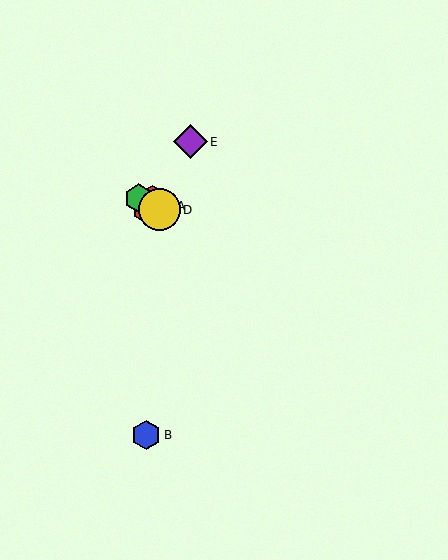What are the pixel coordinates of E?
Object E is at (191, 142).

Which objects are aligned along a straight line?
Objects A, C, D are aligned along a straight line.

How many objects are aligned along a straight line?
3 objects (A, C, D) are aligned along a straight line.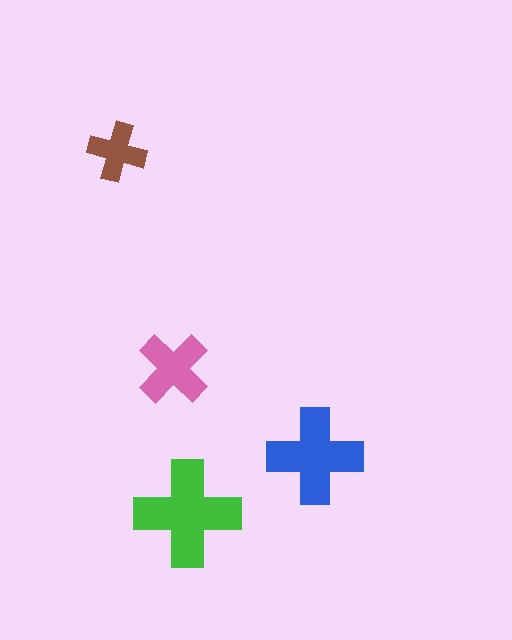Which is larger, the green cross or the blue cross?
The green one.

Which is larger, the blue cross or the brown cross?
The blue one.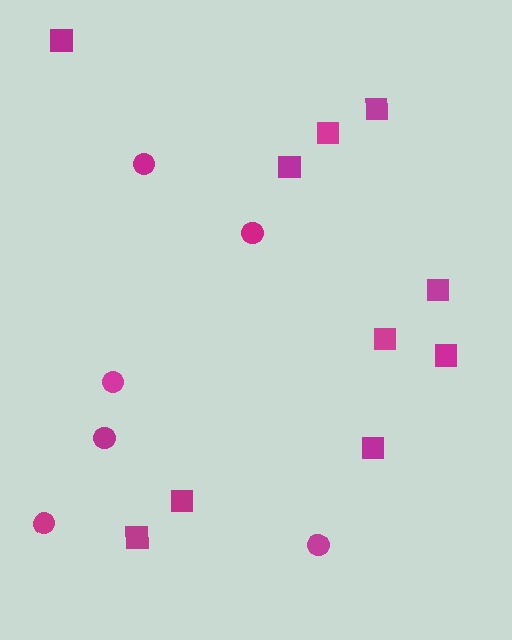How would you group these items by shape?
There are 2 groups: one group of circles (6) and one group of squares (10).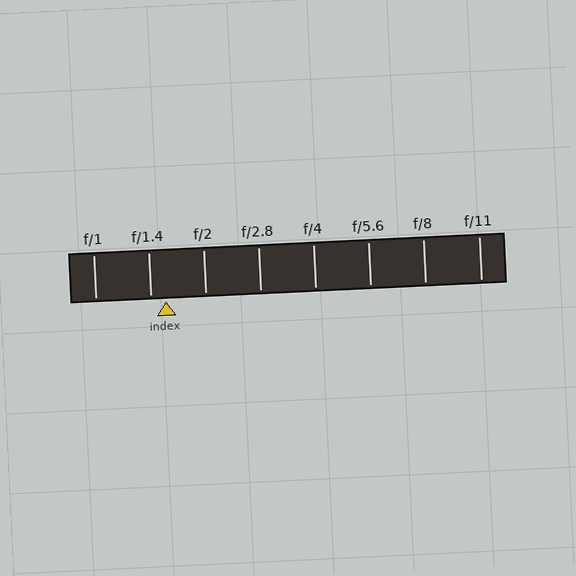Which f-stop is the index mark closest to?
The index mark is closest to f/1.4.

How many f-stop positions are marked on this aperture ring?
There are 8 f-stop positions marked.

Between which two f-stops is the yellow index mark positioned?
The index mark is between f/1.4 and f/2.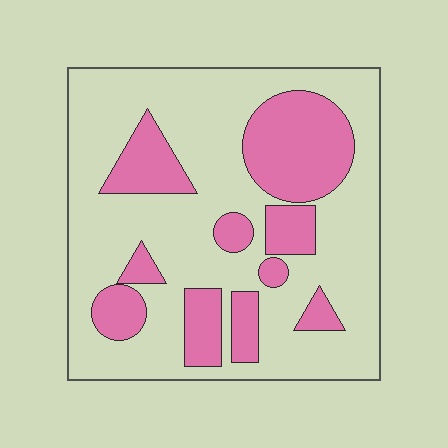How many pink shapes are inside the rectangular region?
10.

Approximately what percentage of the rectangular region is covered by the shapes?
Approximately 30%.